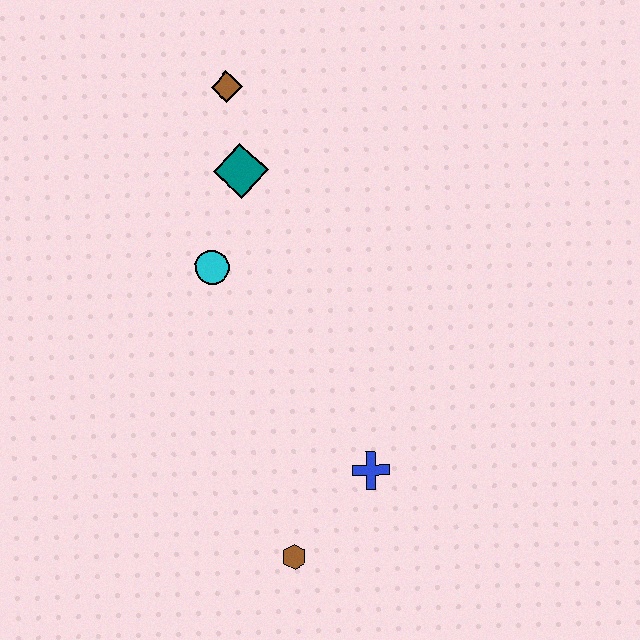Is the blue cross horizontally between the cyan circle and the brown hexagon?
No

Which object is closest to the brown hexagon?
The blue cross is closest to the brown hexagon.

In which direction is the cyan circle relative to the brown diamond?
The cyan circle is below the brown diamond.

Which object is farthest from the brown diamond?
The brown hexagon is farthest from the brown diamond.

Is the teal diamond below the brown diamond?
Yes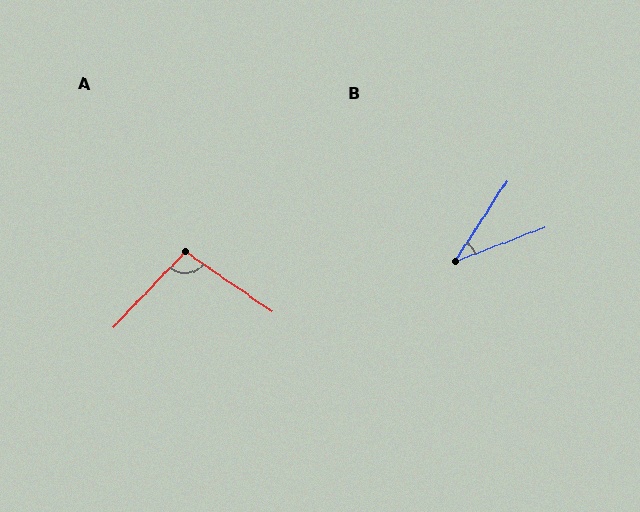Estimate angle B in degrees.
Approximately 36 degrees.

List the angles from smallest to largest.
B (36°), A (99°).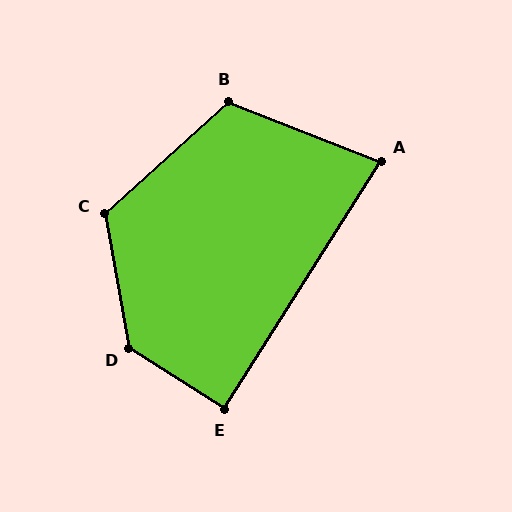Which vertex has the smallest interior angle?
A, at approximately 79 degrees.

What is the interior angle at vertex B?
Approximately 116 degrees (obtuse).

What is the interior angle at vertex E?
Approximately 89 degrees (approximately right).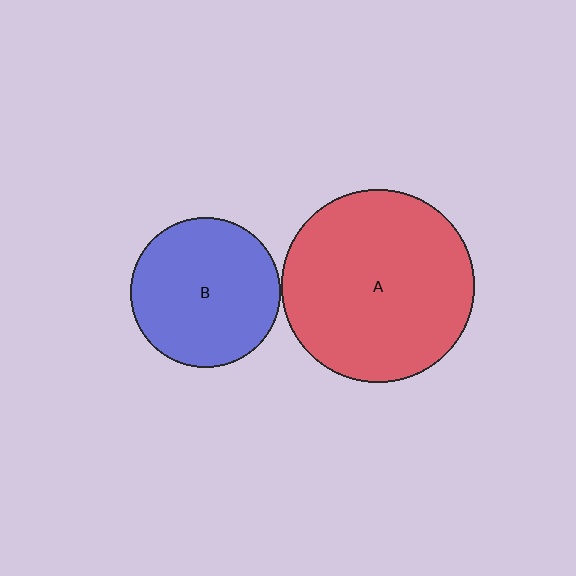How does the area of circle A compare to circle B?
Approximately 1.6 times.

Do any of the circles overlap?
No, none of the circles overlap.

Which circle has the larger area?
Circle A (red).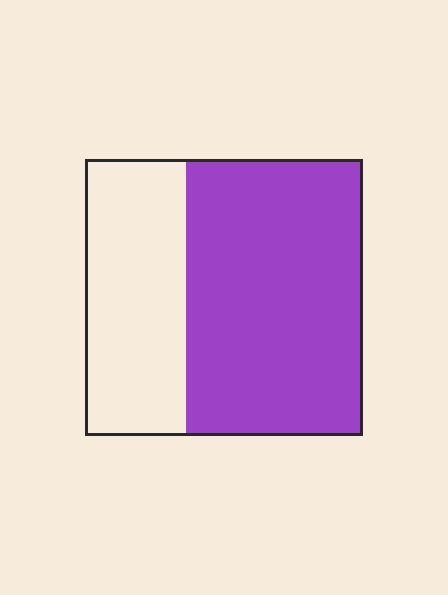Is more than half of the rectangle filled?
Yes.